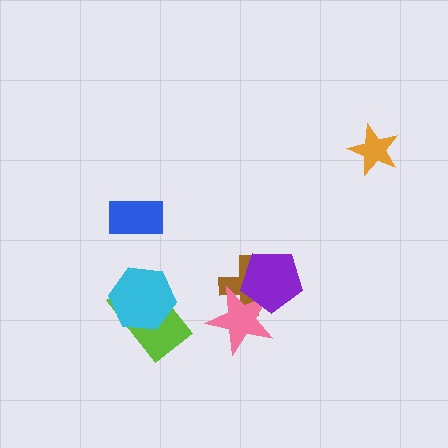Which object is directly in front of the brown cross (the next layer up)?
The pink star is directly in front of the brown cross.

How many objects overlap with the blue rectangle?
0 objects overlap with the blue rectangle.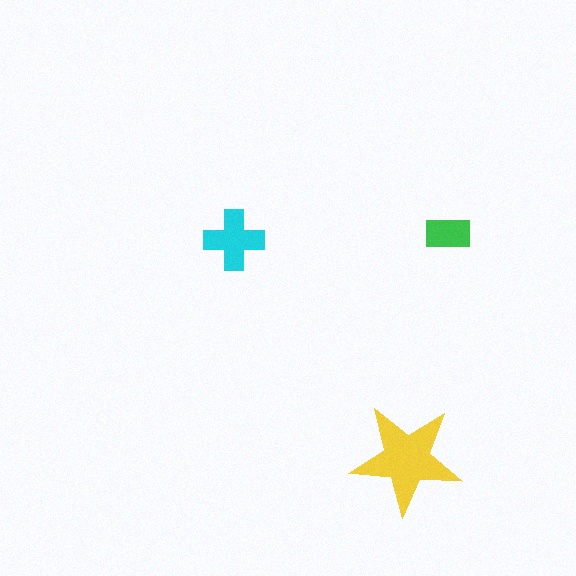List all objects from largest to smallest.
The yellow star, the cyan cross, the green rectangle.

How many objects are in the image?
There are 3 objects in the image.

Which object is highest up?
The green rectangle is topmost.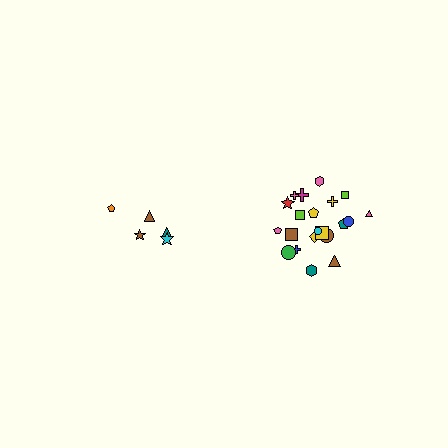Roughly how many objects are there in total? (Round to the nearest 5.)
Roughly 25 objects in total.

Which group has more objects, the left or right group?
The right group.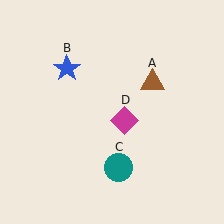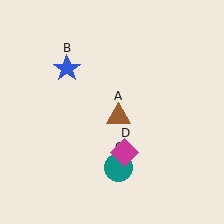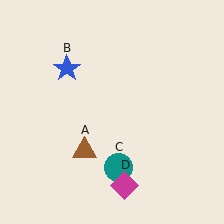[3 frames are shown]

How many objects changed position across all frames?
2 objects changed position: brown triangle (object A), magenta diamond (object D).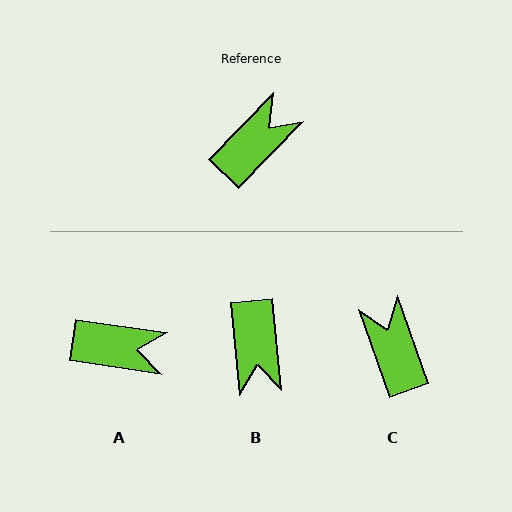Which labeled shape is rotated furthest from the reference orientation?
B, about 130 degrees away.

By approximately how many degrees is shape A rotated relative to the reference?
Approximately 54 degrees clockwise.